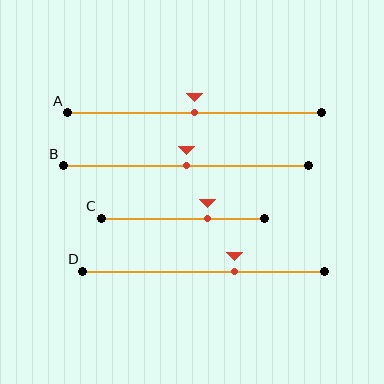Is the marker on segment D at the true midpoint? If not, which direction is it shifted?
No, the marker on segment D is shifted to the right by about 13% of the segment length.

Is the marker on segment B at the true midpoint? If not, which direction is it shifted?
Yes, the marker on segment B is at the true midpoint.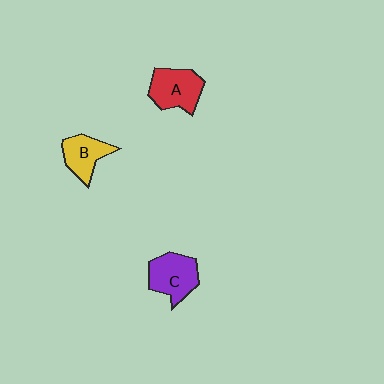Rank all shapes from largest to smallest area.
From largest to smallest: C (purple), A (red), B (yellow).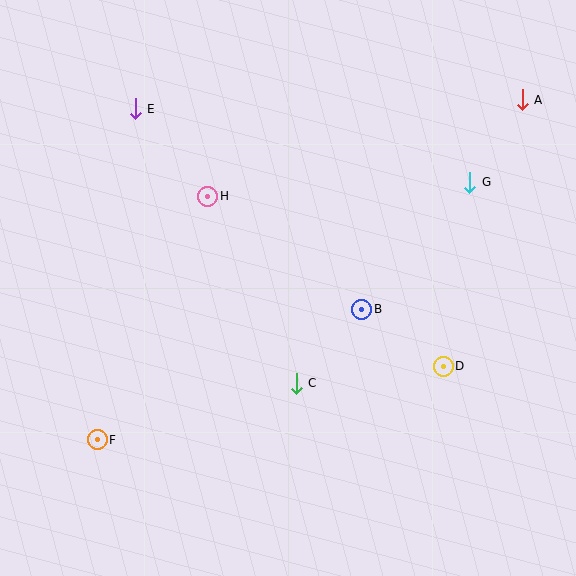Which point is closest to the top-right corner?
Point A is closest to the top-right corner.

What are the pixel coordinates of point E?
Point E is at (135, 109).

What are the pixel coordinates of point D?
Point D is at (443, 366).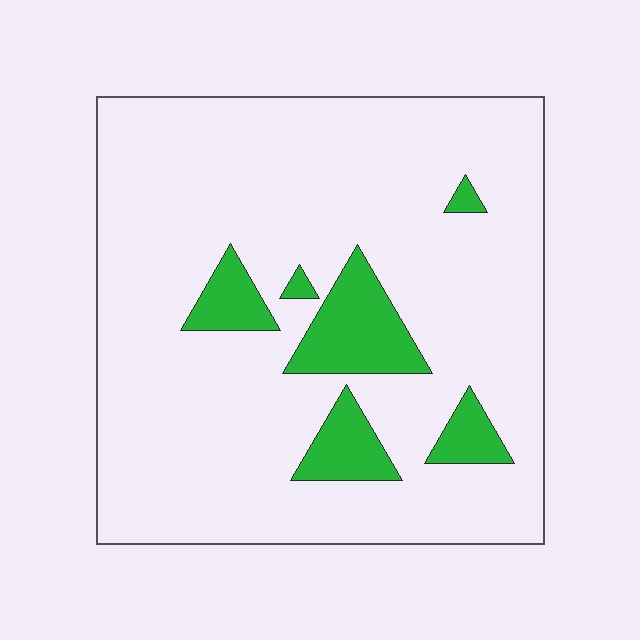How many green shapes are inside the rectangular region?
6.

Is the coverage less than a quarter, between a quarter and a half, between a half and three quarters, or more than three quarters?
Less than a quarter.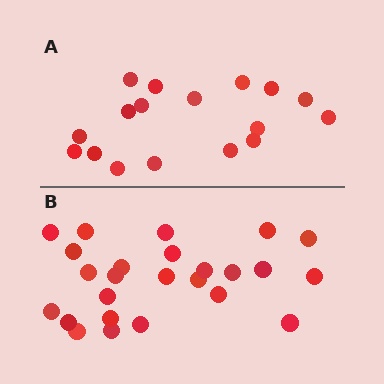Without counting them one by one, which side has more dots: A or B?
Region B (the bottom region) has more dots.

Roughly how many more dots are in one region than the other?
Region B has roughly 8 or so more dots than region A.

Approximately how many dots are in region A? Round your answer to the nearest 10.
About 20 dots. (The exact count is 17, which rounds to 20.)